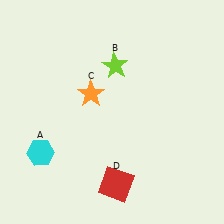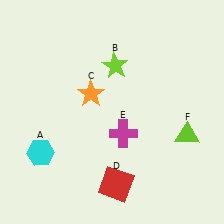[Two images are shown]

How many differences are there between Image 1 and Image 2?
There are 2 differences between the two images.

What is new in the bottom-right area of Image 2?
A lime triangle (F) was added in the bottom-right area of Image 2.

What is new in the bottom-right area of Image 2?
A magenta cross (E) was added in the bottom-right area of Image 2.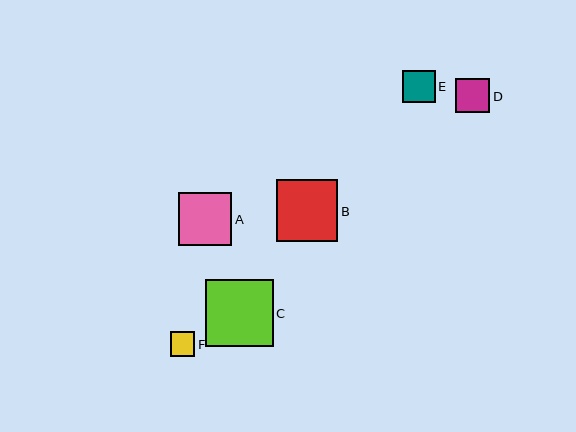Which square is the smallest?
Square F is the smallest with a size of approximately 25 pixels.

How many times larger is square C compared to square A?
Square C is approximately 1.3 times the size of square A.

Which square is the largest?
Square C is the largest with a size of approximately 67 pixels.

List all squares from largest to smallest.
From largest to smallest: C, B, A, D, E, F.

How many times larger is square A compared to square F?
Square A is approximately 2.1 times the size of square F.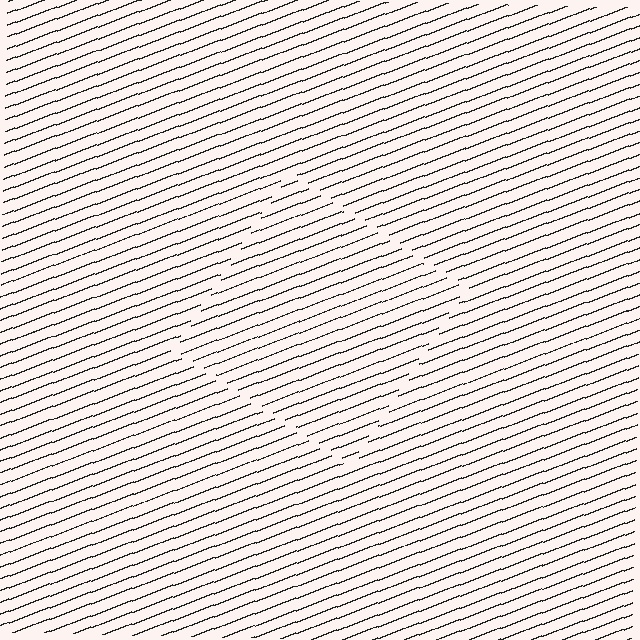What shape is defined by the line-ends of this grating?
An illusory square. The interior of the shape contains the same grating, shifted by half a period — the contour is defined by the phase discontinuity where line-ends from the inner and outer gratings abut.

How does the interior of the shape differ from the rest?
The interior of the shape contains the same grating, shifted by half a period — the contour is defined by the phase discontinuity where line-ends from the inner and outer gratings abut.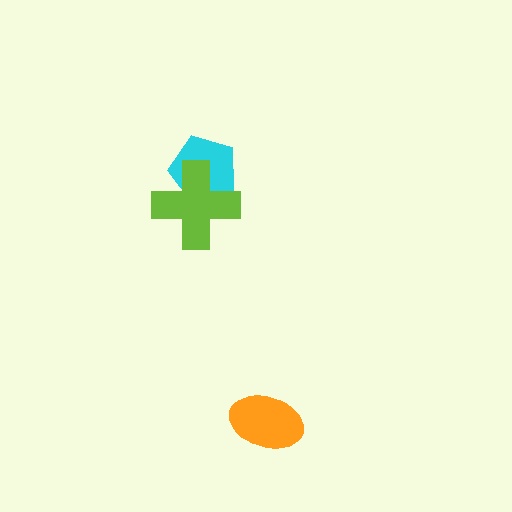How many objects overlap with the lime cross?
1 object overlaps with the lime cross.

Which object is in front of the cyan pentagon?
The lime cross is in front of the cyan pentagon.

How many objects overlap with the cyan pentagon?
1 object overlaps with the cyan pentagon.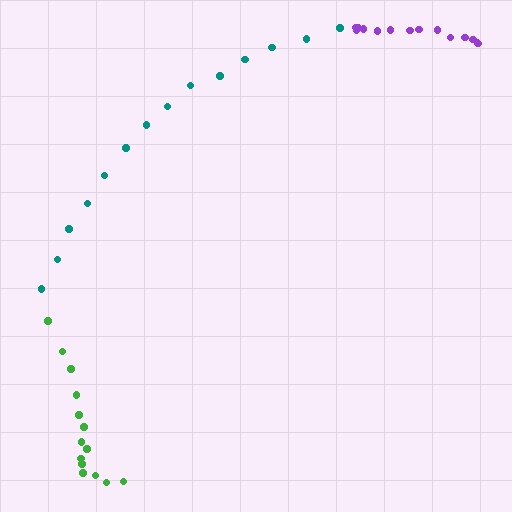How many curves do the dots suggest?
There are 3 distinct paths.